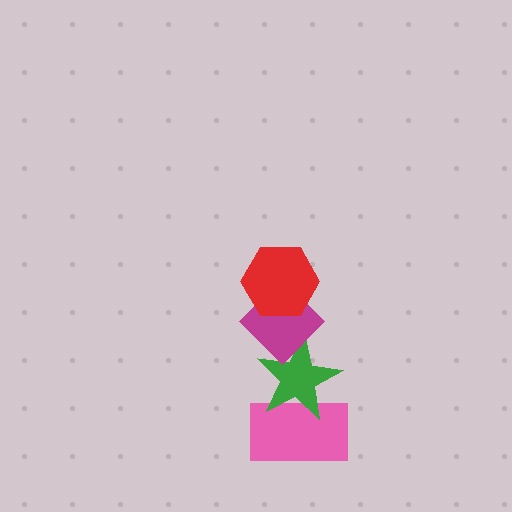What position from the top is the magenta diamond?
The magenta diamond is 2nd from the top.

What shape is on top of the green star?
The magenta diamond is on top of the green star.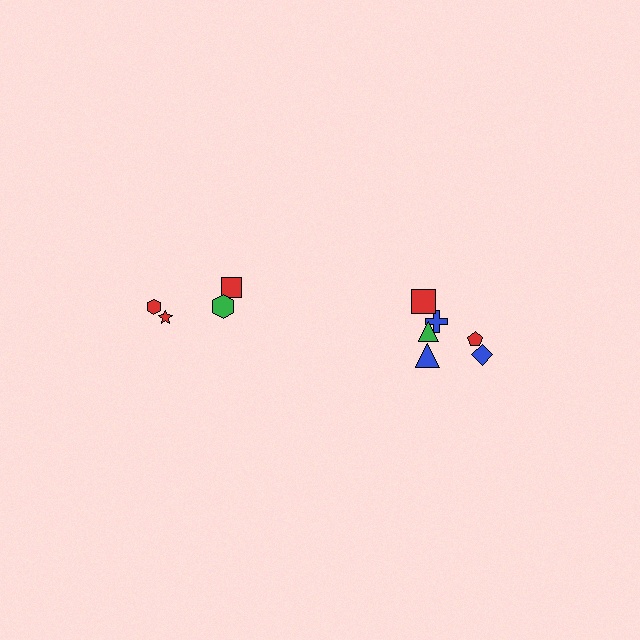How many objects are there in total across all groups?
There are 10 objects.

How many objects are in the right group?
There are 6 objects.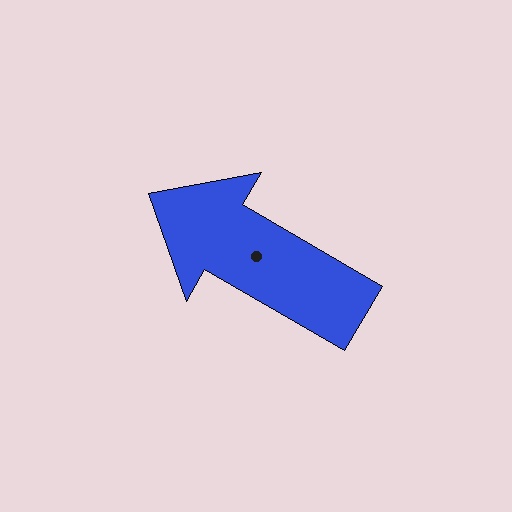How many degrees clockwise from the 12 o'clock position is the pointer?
Approximately 300 degrees.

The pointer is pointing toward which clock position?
Roughly 10 o'clock.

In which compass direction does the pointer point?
Northwest.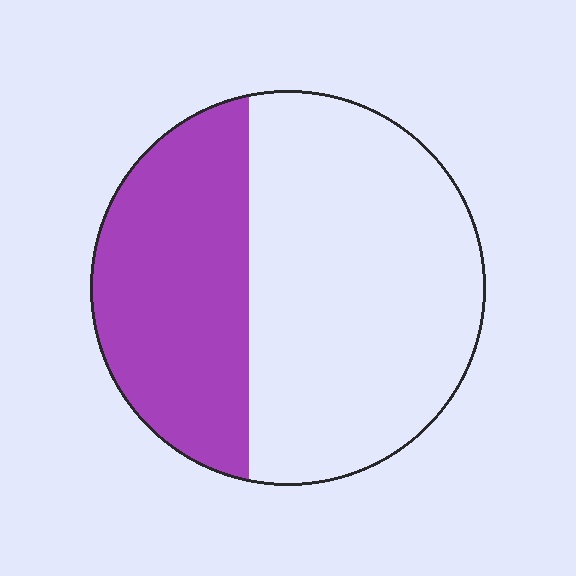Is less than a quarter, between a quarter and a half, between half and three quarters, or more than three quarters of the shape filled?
Between a quarter and a half.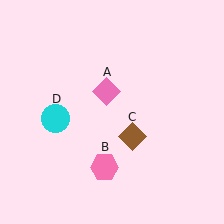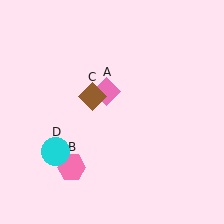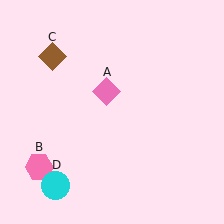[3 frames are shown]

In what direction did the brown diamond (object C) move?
The brown diamond (object C) moved up and to the left.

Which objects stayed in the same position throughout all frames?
Pink diamond (object A) remained stationary.